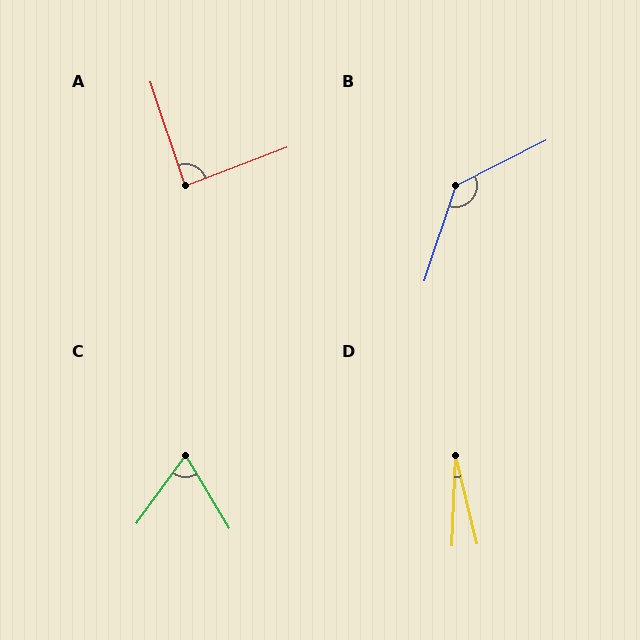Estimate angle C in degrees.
Approximately 67 degrees.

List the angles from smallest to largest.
D (16°), C (67°), A (87°), B (135°).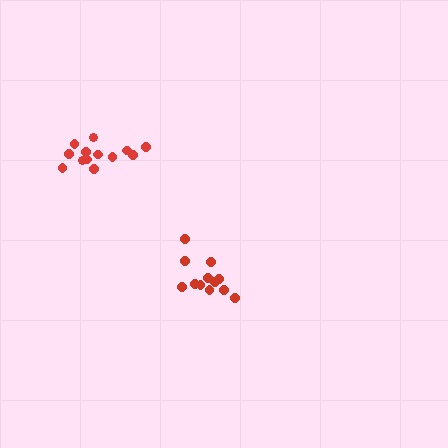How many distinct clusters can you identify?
There are 2 distinct clusters.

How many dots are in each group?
Group 1: 12 dots, Group 2: 13 dots (25 total).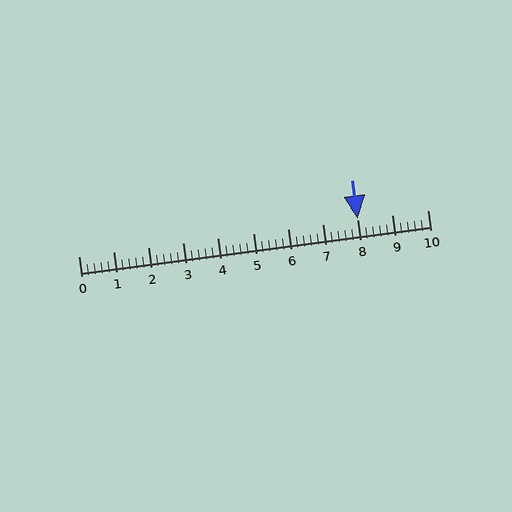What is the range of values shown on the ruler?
The ruler shows values from 0 to 10.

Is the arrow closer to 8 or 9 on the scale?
The arrow is closer to 8.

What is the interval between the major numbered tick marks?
The major tick marks are spaced 1 units apart.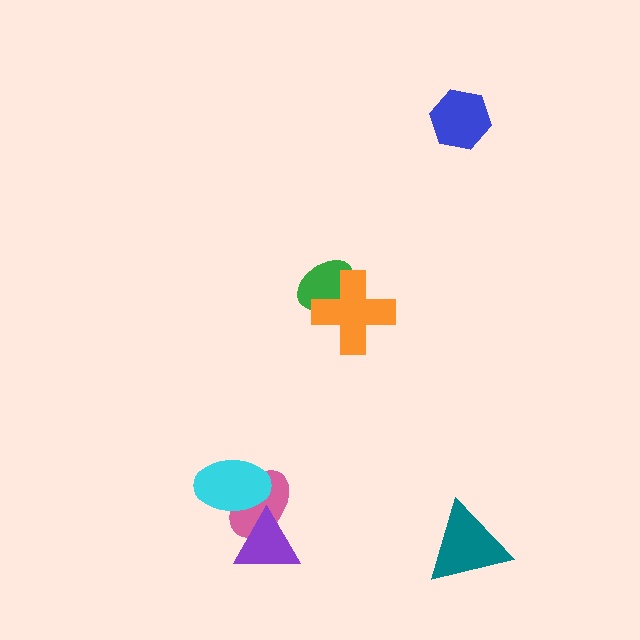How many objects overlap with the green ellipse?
1 object overlaps with the green ellipse.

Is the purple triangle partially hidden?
No, no other shape covers it.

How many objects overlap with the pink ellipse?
2 objects overlap with the pink ellipse.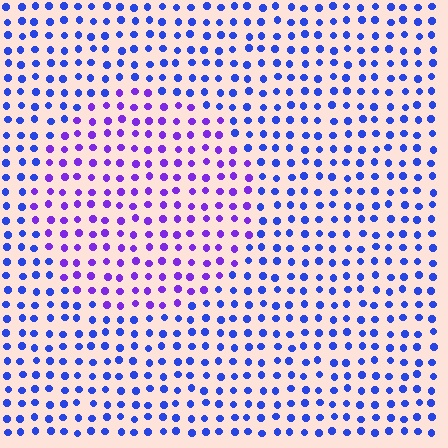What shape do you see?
I see a circle.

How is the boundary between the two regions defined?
The boundary is defined purely by a slight shift in hue (about 37 degrees). Spacing, size, and orientation are identical on both sides.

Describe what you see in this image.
The image is filled with small blue elements in a uniform arrangement. A circle-shaped region is visible where the elements are tinted to a slightly different hue, forming a subtle color boundary.